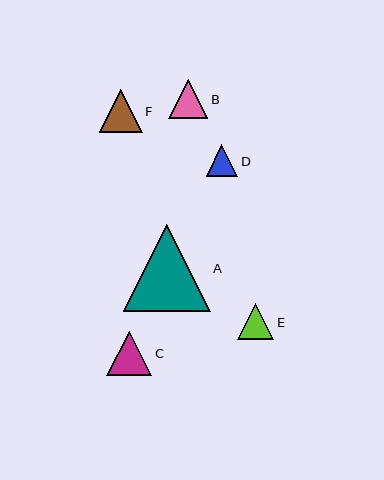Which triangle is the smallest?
Triangle D is the smallest with a size of approximately 32 pixels.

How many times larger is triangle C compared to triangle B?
Triangle C is approximately 1.1 times the size of triangle B.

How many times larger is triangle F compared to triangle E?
Triangle F is approximately 1.2 times the size of triangle E.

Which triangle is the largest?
Triangle A is the largest with a size of approximately 87 pixels.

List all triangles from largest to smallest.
From largest to smallest: A, C, F, B, E, D.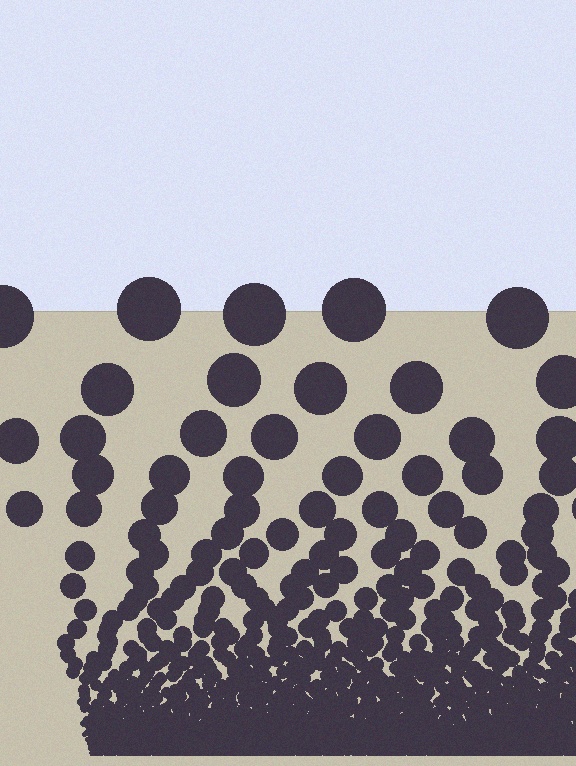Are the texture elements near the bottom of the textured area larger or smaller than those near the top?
Smaller. The gradient is inverted — elements near the bottom are smaller and denser.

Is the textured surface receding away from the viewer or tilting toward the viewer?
The surface appears to tilt toward the viewer. Texture elements get larger and sparser toward the top.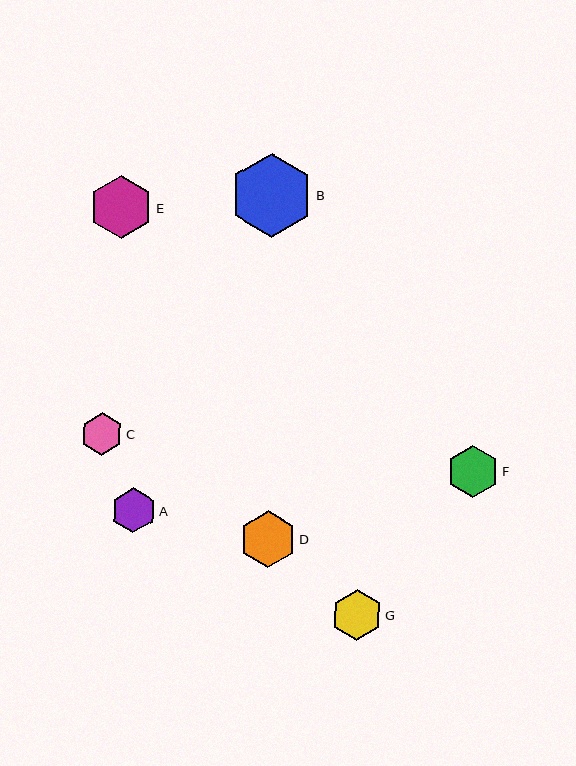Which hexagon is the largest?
Hexagon B is the largest with a size of approximately 83 pixels.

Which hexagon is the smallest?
Hexagon C is the smallest with a size of approximately 42 pixels.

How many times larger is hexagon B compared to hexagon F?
Hexagon B is approximately 1.6 times the size of hexagon F.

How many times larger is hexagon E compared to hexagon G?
Hexagon E is approximately 1.3 times the size of hexagon G.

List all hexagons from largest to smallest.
From largest to smallest: B, E, D, F, G, A, C.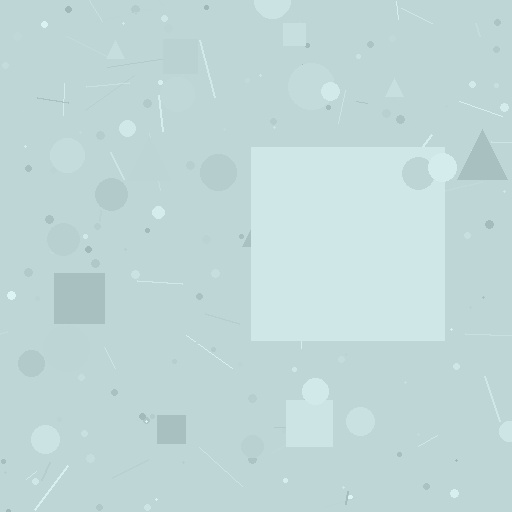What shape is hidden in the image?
A square is hidden in the image.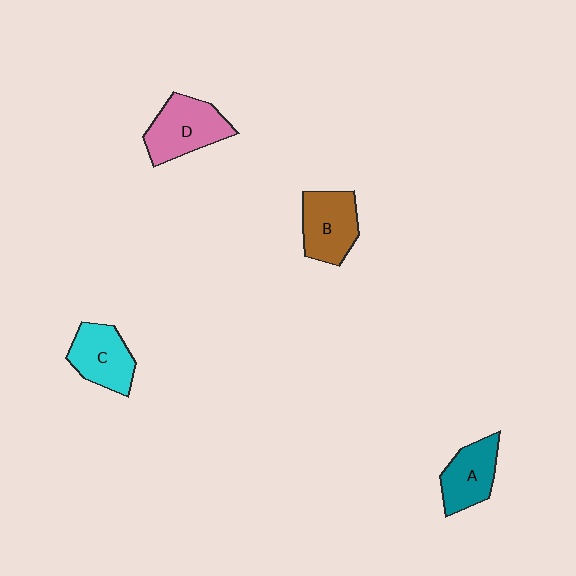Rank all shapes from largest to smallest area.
From largest to smallest: D (pink), B (brown), C (cyan), A (teal).